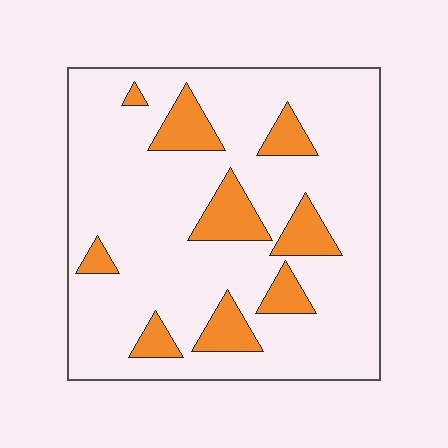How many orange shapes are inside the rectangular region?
9.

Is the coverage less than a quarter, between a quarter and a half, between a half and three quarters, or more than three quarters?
Less than a quarter.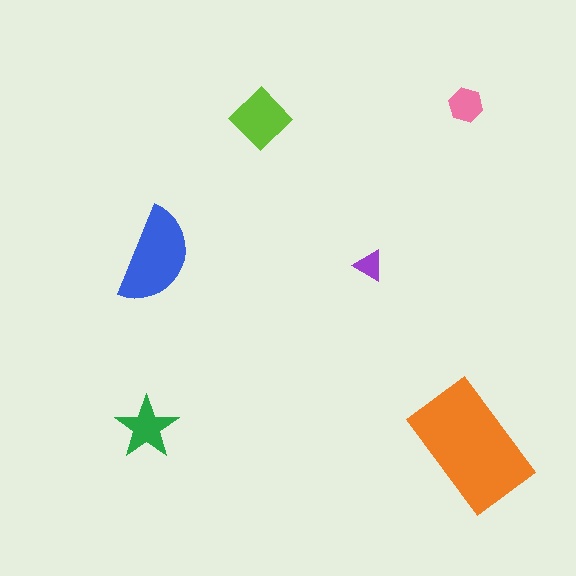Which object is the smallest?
The purple triangle.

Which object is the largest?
The orange rectangle.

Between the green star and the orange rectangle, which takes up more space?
The orange rectangle.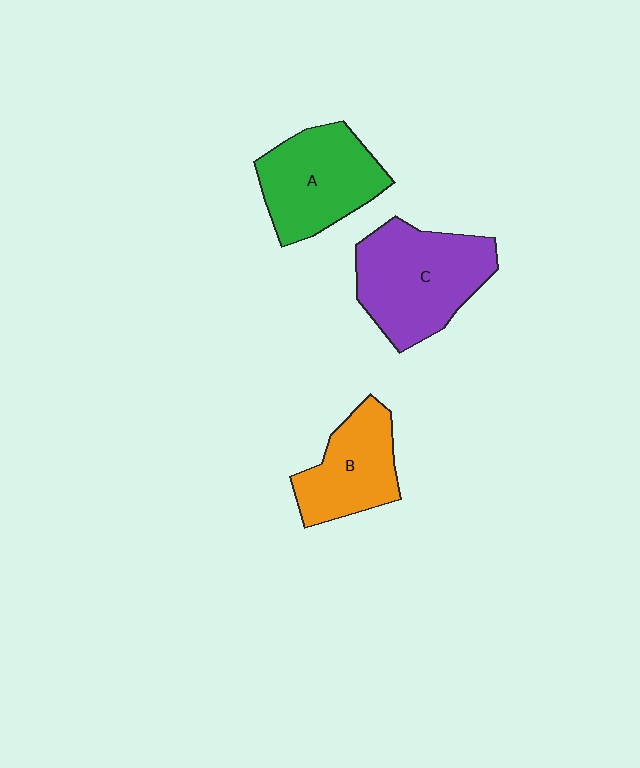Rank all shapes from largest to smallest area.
From largest to smallest: C (purple), A (green), B (orange).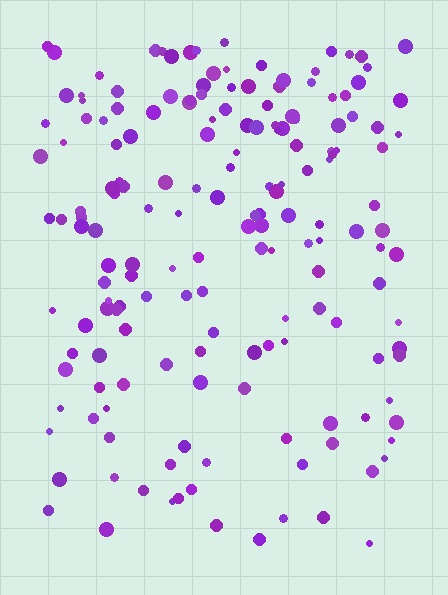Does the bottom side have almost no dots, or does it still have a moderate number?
Still a moderate number, just noticeably fewer than the top.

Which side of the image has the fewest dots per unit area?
The bottom.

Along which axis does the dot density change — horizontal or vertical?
Vertical.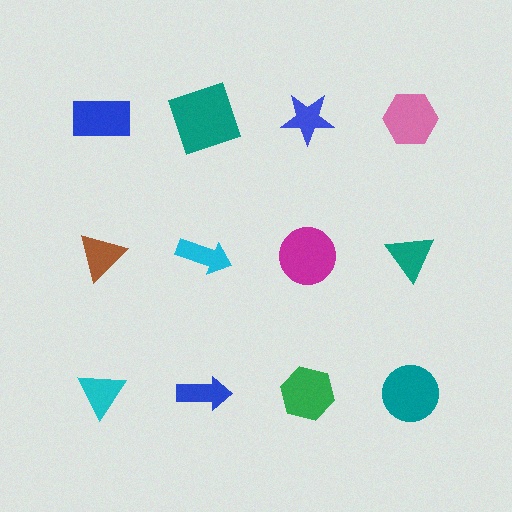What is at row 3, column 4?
A teal circle.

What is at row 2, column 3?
A magenta circle.